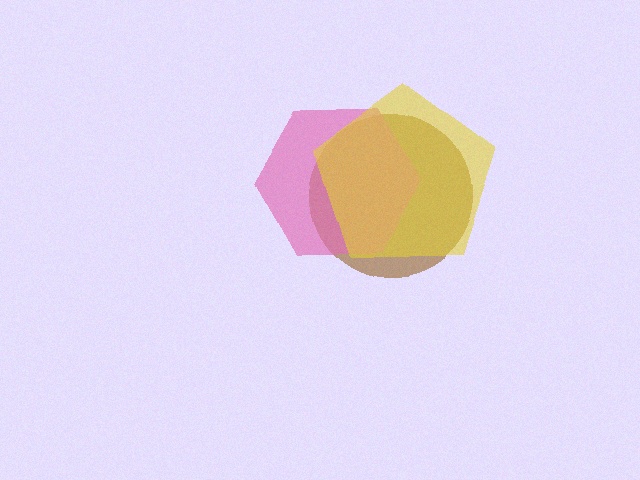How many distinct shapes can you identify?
There are 3 distinct shapes: a brown circle, a pink hexagon, a yellow pentagon.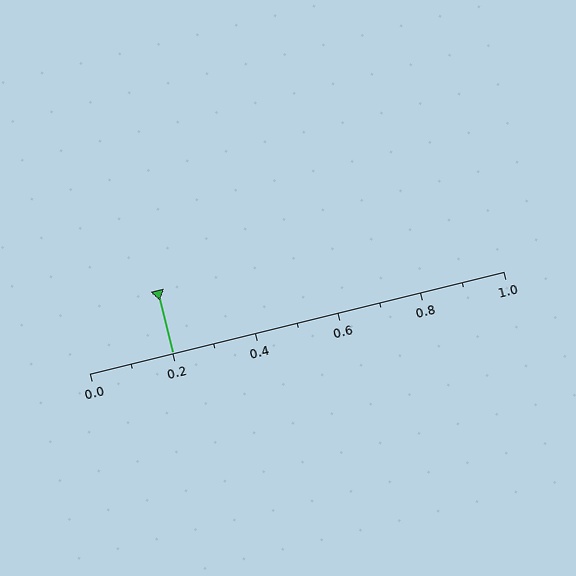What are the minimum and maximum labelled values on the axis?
The axis runs from 0.0 to 1.0.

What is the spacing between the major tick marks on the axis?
The major ticks are spaced 0.2 apart.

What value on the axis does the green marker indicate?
The marker indicates approximately 0.2.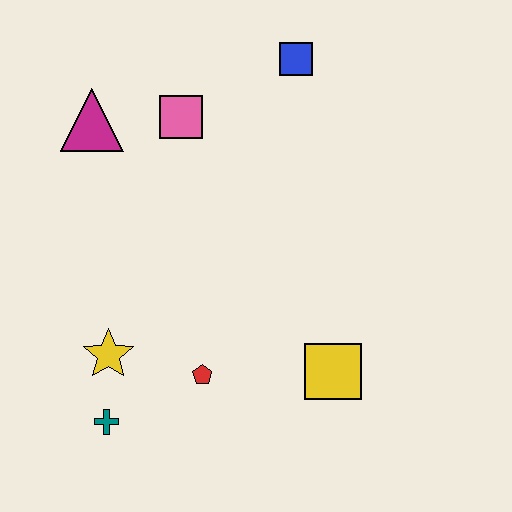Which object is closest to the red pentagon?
The yellow star is closest to the red pentagon.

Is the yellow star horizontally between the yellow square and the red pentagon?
No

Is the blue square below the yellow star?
No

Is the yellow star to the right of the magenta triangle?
Yes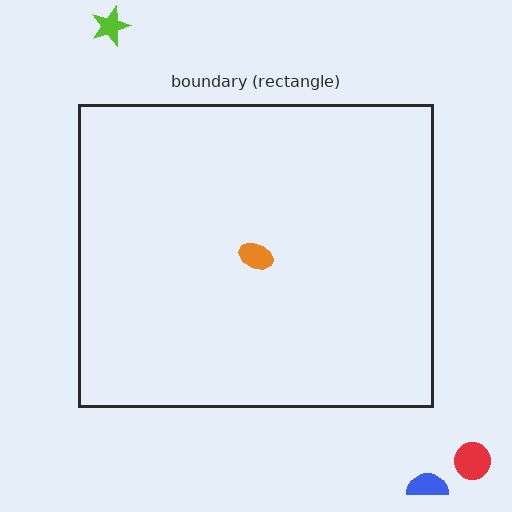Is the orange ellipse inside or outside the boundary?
Inside.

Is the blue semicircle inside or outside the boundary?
Outside.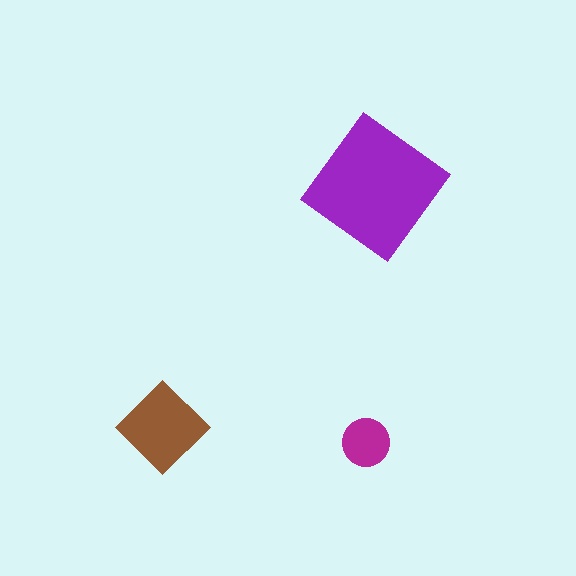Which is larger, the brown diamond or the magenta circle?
The brown diamond.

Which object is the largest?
The purple diamond.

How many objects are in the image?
There are 3 objects in the image.